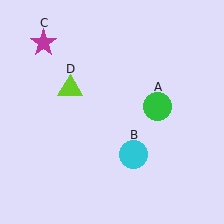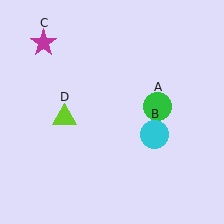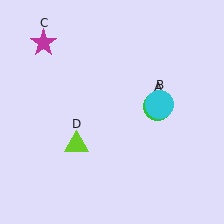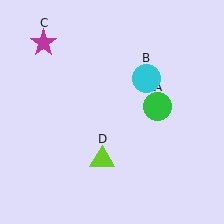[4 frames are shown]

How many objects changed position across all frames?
2 objects changed position: cyan circle (object B), lime triangle (object D).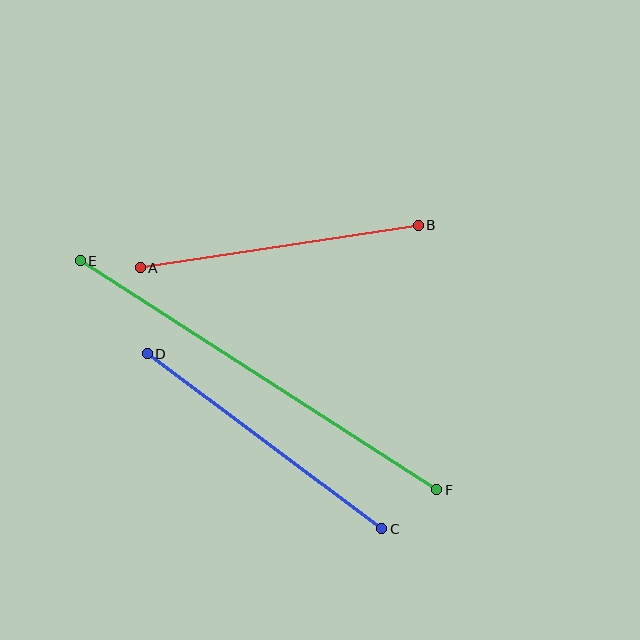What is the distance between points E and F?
The distance is approximately 424 pixels.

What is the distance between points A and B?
The distance is approximately 281 pixels.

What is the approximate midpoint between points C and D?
The midpoint is at approximately (265, 441) pixels.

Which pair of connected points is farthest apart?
Points E and F are farthest apart.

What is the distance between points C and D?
The distance is approximately 293 pixels.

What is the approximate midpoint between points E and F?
The midpoint is at approximately (258, 375) pixels.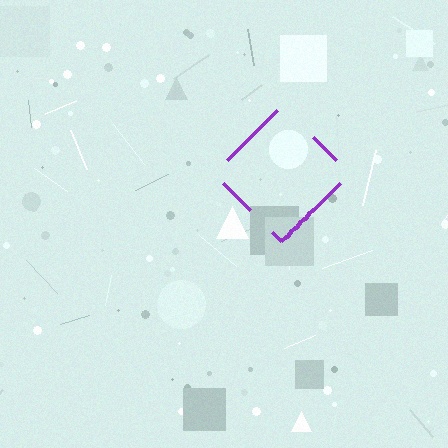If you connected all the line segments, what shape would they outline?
They would outline a diamond.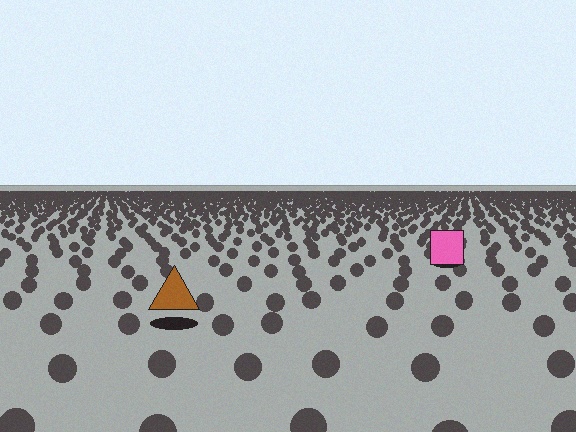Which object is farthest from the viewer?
The pink square is farthest from the viewer. It appears smaller and the ground texture around it is denser.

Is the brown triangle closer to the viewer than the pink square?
Yes. The brown triangle is closer — you can tell from the texture gradient: the ground texture is coarser near it.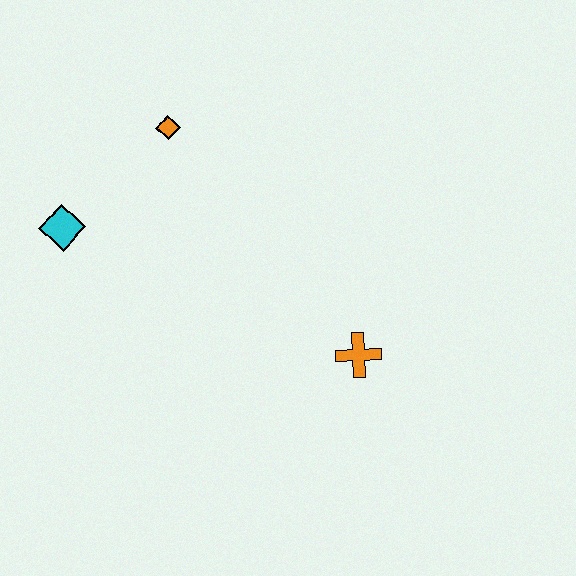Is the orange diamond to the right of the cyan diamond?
Yes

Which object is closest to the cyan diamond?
The orange diamond is closest to the cyan diamond.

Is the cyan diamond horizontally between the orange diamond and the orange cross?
No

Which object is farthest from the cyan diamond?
The orange cross is farthest from the cyan diamond.